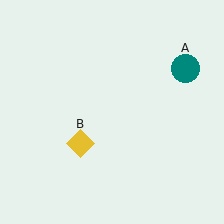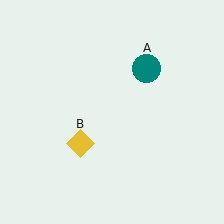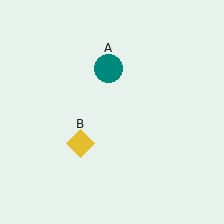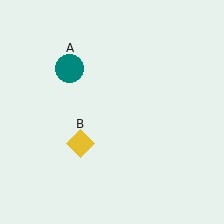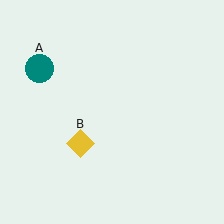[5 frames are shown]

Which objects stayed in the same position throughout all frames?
Yellow diamond (object B) remained stationary.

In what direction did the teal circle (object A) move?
The teal circle (object A) moved left.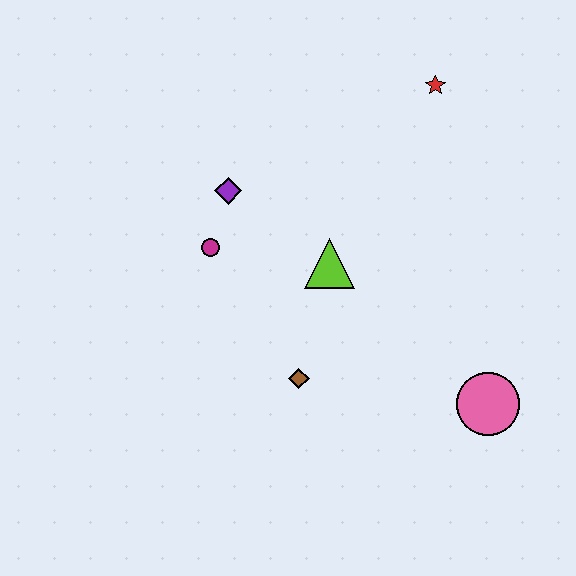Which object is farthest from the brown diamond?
The red star is farthest from the brown diamond.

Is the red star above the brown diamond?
Yes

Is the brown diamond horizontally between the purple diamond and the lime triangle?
Yes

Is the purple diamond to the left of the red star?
Yes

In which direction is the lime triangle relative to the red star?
The lime triangle is below the red star.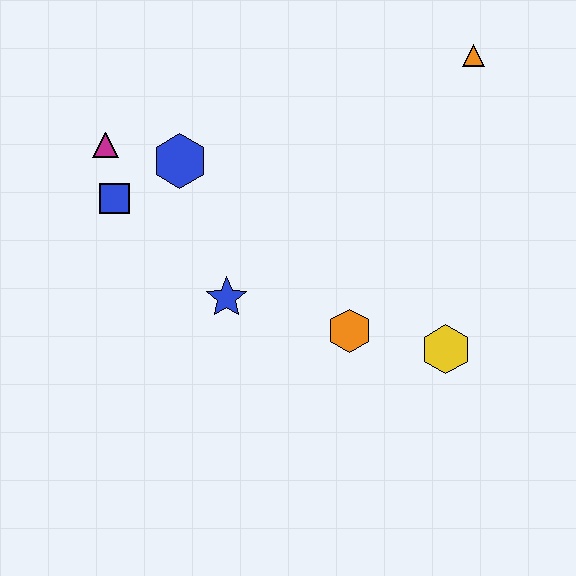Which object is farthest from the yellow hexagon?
The magenta triangle is farthest from the yellow hexagon.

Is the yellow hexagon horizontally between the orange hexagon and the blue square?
No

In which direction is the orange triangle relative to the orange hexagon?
The orange triangle is above the orange hexagon.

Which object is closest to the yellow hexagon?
The orange hexagon is closest to the yellow hexagon.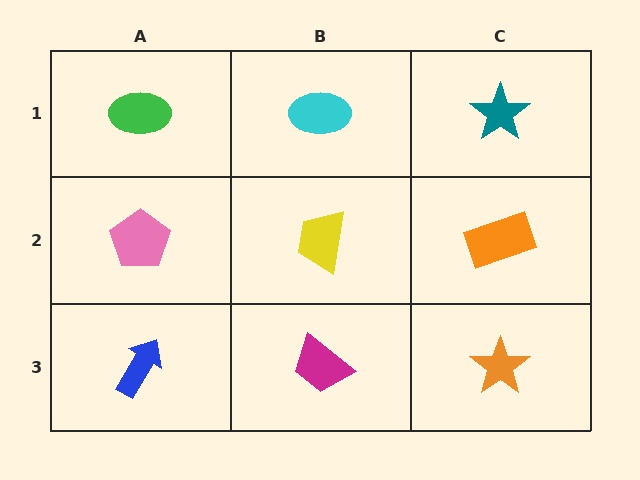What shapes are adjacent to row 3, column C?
An orange rectangle (row 2, column C), a magenta trapezoid (row 3, column B).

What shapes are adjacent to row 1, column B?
A yellow trapezoid (row 2, column B), a green ellipse (row 1, column A), a teal star (row 1, column C).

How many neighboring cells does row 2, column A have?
3.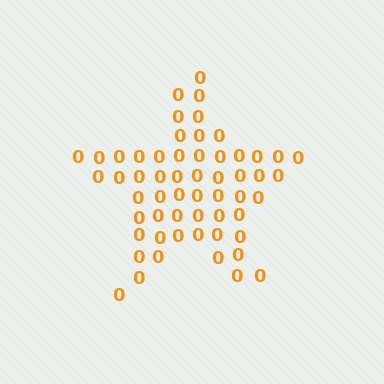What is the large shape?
The large shape is a star.